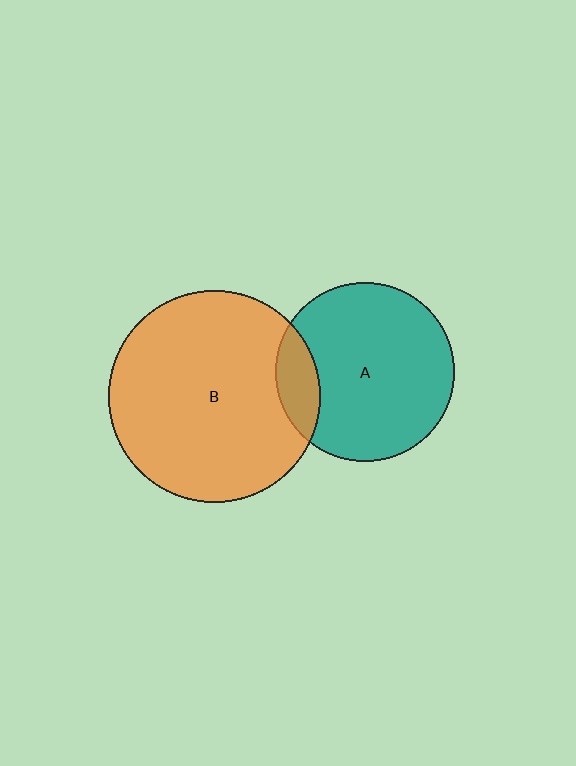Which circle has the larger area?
Circle B (orange).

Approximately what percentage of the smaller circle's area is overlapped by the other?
Approximately 15%.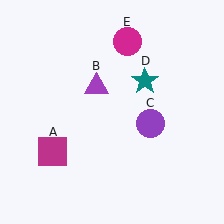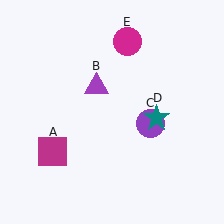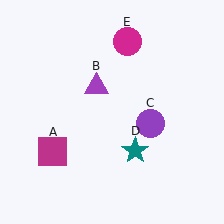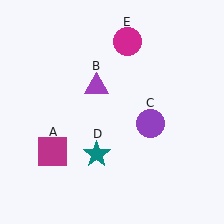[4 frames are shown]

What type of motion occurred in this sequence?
The teal star (object D) rotated clockwise around the center of the scene.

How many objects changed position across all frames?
1 object changed position: teal star (object D).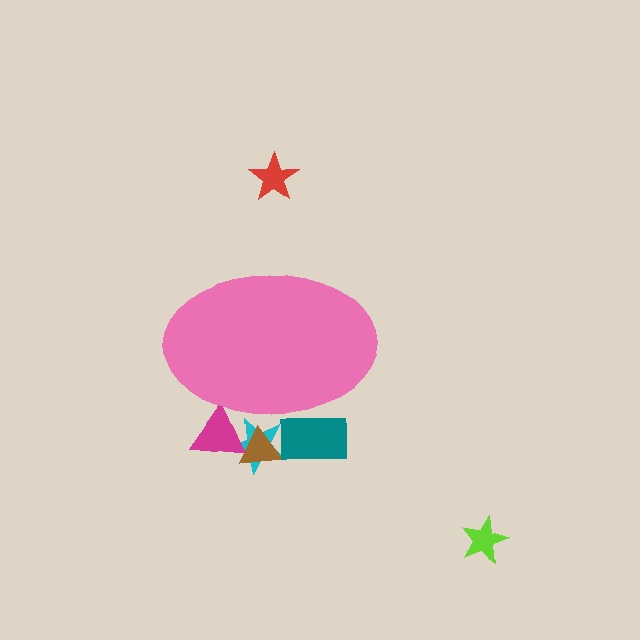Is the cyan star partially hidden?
Yes, the cyan star is partially hidden behind the pink ellipse.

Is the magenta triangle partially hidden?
Yes, the magenta triangle is partially hidden behind the pink ellipse.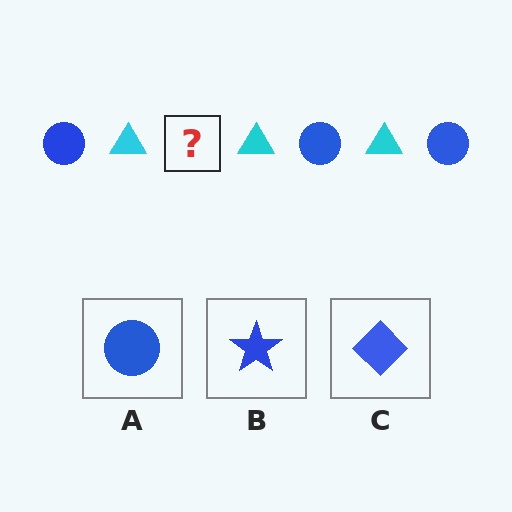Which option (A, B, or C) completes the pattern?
A.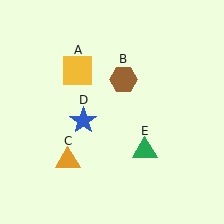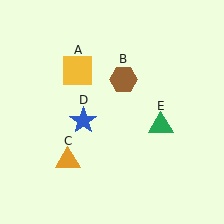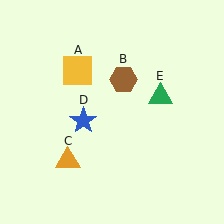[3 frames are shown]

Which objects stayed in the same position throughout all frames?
Yellow square (object A) and brown hexagon (object B) and orange triangle (object C) and blue star (object D) remained stationary.